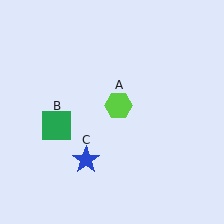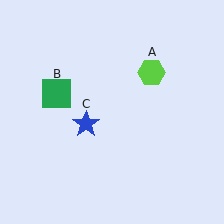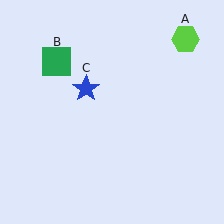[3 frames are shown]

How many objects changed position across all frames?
3 objects changed position: lime hexagon (object A), green square (object B), blue star (object C).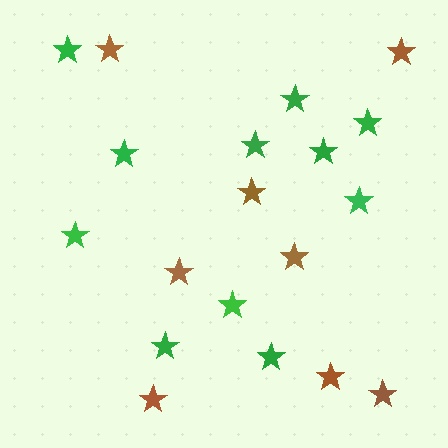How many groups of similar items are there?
There are 2 groups: one group of green stars (11) and one group of brown stars (8).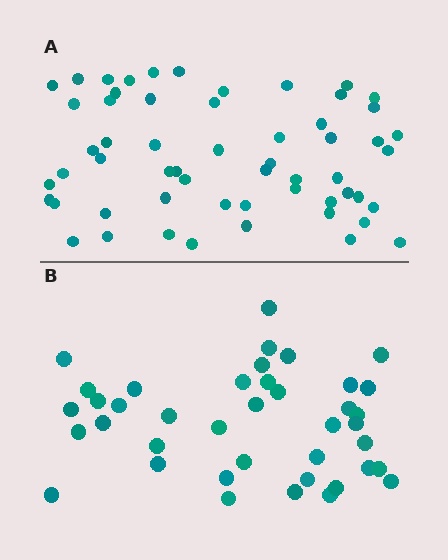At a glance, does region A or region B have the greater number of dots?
Region A (the top region) has more dots.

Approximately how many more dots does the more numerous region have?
Region A has approximately 15 more dots than region B.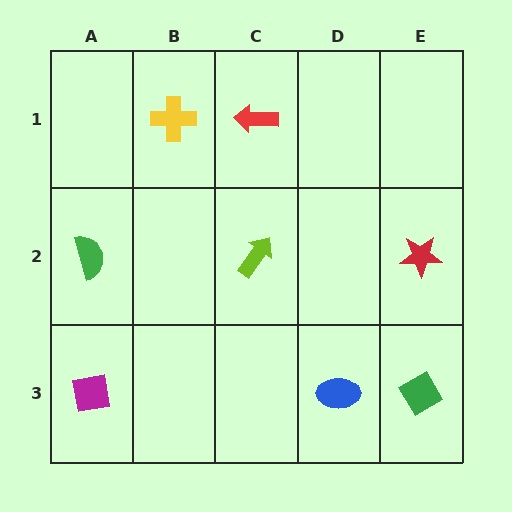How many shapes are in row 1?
2 shapes.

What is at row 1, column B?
A yellow cross.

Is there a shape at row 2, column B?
No, that cell is empty.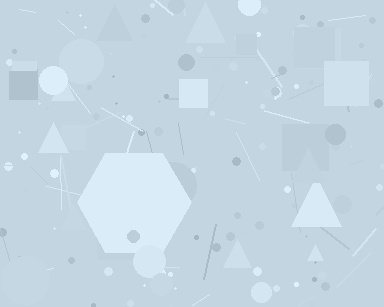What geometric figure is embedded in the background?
A hexagon is embedded in the background.